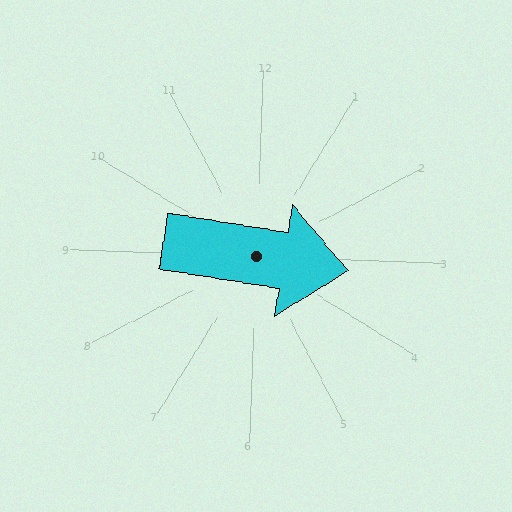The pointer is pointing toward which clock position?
Roughly 3 o'clock.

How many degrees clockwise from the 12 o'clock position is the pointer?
Approximately 97 degrees.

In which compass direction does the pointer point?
East.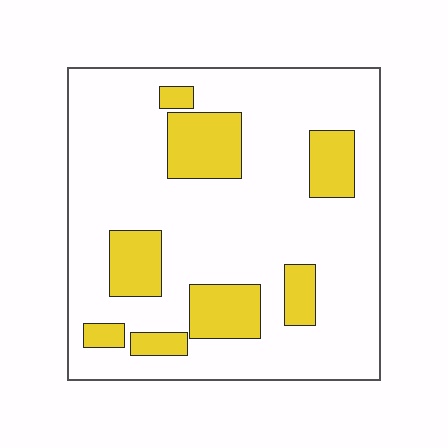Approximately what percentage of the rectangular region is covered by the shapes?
Approximately 20%.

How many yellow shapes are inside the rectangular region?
8.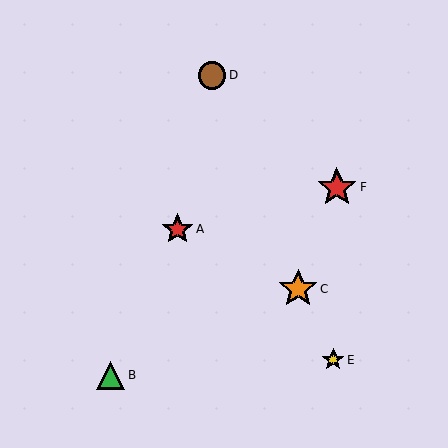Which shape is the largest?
The red star (labeled F) is the largest.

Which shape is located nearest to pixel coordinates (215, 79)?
The brown circle (labeled D) at (212, 75) is nearest to that location.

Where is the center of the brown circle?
The center of the brown circle is at (212, 75).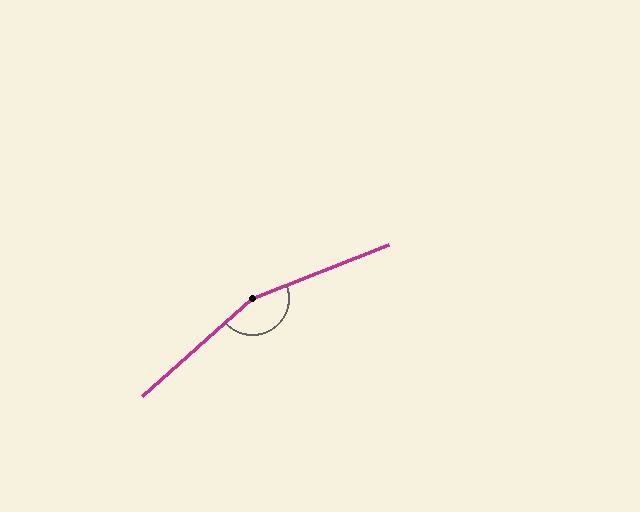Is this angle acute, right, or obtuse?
It is obtuse.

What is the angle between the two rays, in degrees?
Approximately 160 degrees.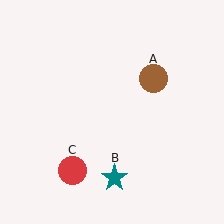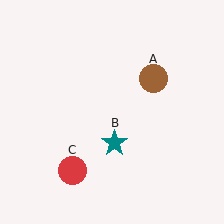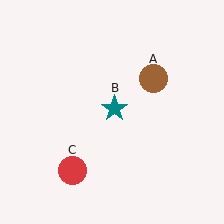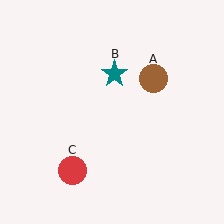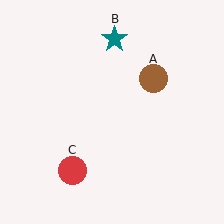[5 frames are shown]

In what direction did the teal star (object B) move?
The teal star (object B) moved up.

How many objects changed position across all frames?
1 object changed position: teal star (object B).